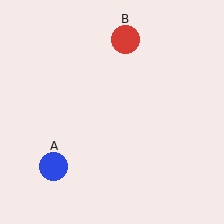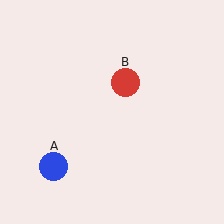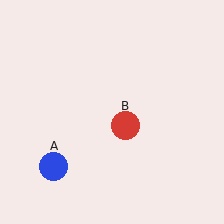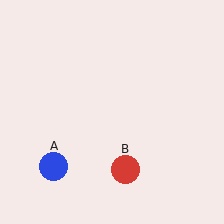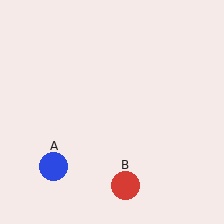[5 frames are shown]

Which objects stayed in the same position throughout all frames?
Blue circle (object A) remained stationary.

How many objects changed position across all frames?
1 object changed position: red circle (object B).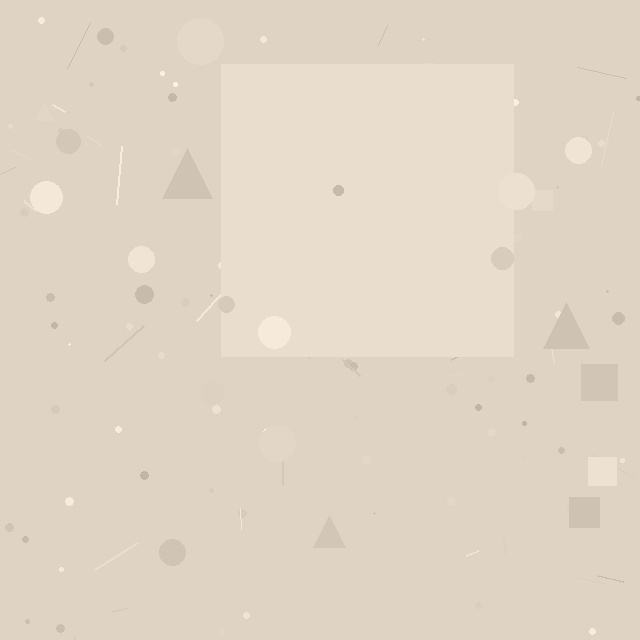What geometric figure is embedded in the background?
A square is embedded in the background.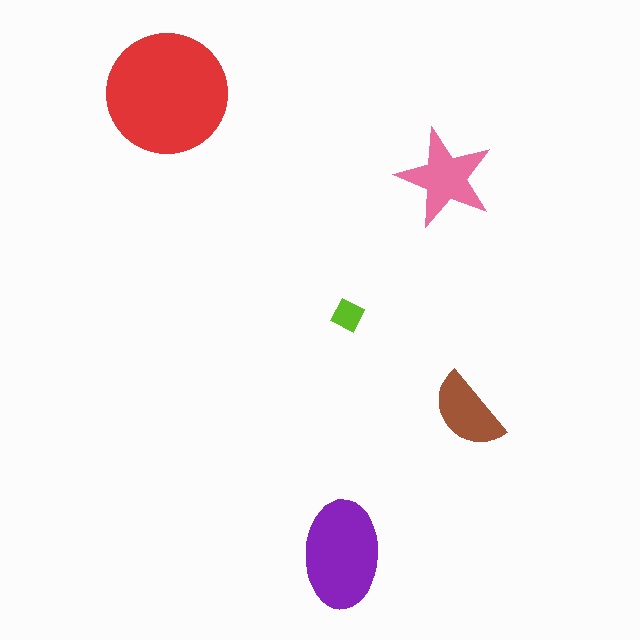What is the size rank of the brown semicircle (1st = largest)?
4th.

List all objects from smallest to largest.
The lime diamond, the brown semicircle, the pink star, the purple ellipse, the red circle.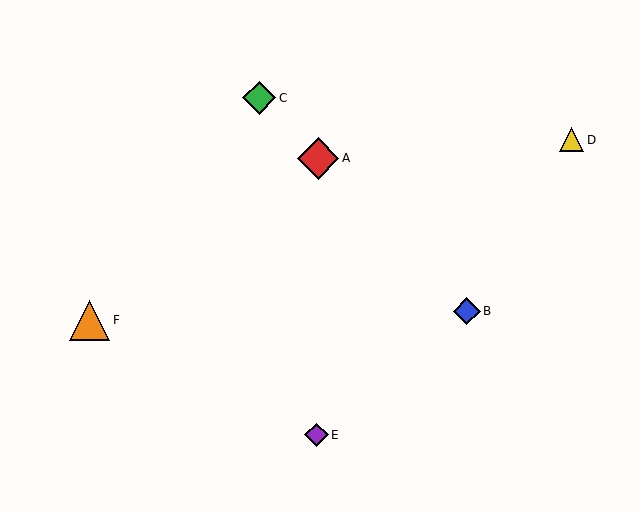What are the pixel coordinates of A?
Object A is at (318, 158).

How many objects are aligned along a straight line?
3 objects (A, B, C) are aligned along a straight line.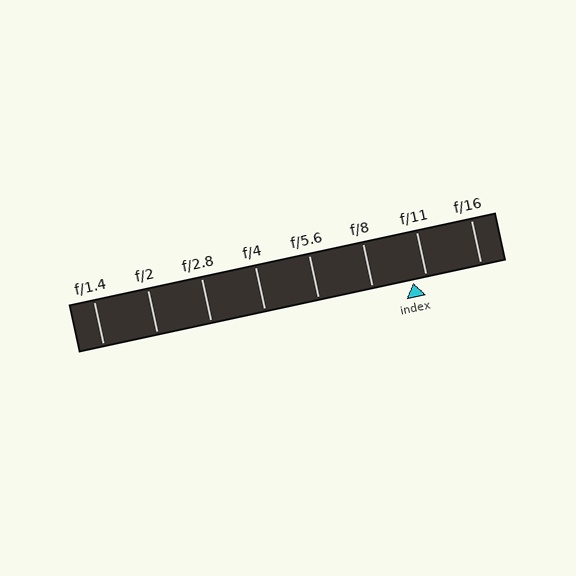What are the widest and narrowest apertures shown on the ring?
The widest aperture shown is f/1.4 and the narrowest is f/16.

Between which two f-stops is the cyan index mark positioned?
The index mark is between f/8 and f/11.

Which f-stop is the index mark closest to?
The index mark is closest to f/11.